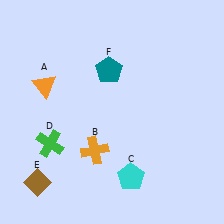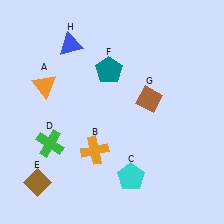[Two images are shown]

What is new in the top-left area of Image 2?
A blue triangle (H) was added in the top-left area of Image 2.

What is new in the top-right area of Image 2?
A brown diamond (G) was added in the top-right area of Image 2.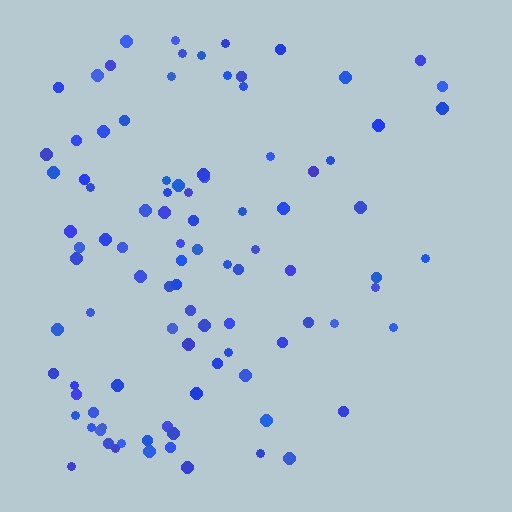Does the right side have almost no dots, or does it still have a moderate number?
Still a moderate number, just noticeably fewer than the left.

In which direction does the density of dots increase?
From right to left, with the left side densest.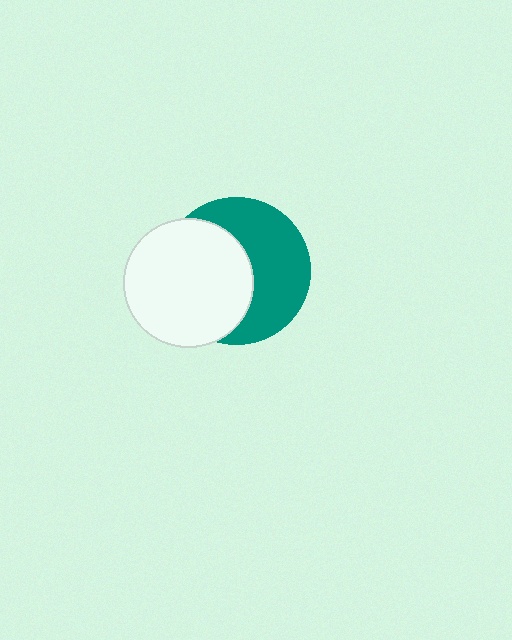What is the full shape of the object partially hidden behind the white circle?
The partially hidden object is a teal circle.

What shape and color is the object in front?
The object in front is a white circle.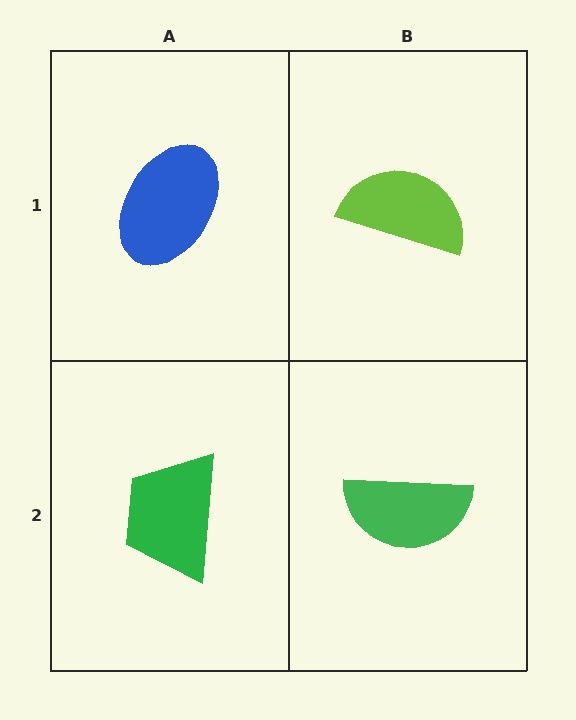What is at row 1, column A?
A blue ellipse.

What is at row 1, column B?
A lime semicircle.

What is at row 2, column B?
A green semicircle.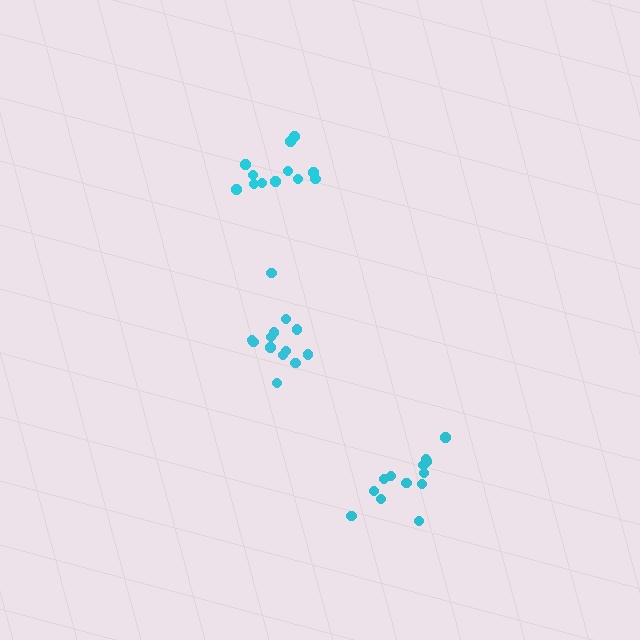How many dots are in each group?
Group 1: 13 dots, Group 2: 13 dots, Group 3: 13 dots (39 total).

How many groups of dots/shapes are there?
There are 3 groups.